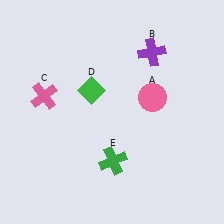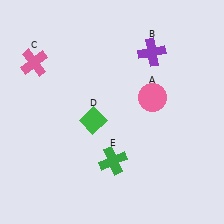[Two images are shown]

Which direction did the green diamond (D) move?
The green diamond (D) moved down.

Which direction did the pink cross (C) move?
The pink cross (C) moved up.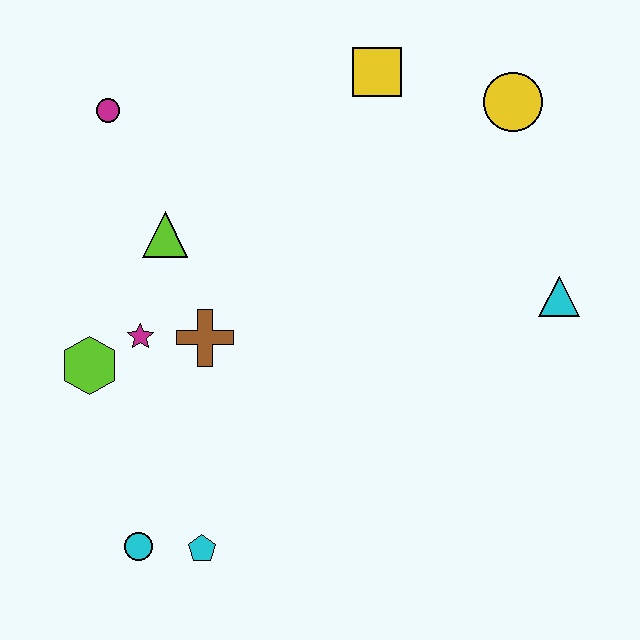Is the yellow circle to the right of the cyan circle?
Yes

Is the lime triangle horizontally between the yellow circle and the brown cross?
No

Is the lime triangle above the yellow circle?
No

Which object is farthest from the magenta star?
The yellow circle is farthest from the magenta star.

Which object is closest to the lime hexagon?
The magenta star is closest to the lime hexagon.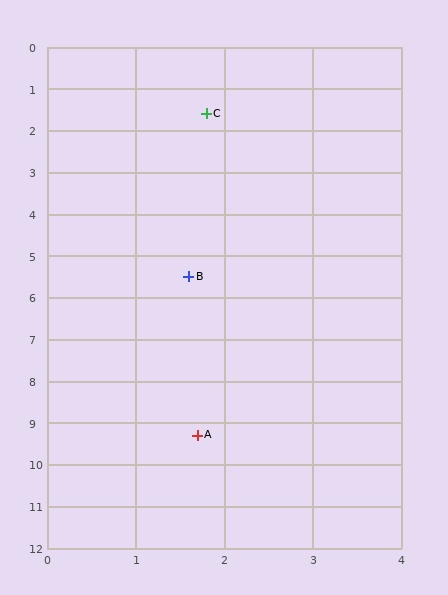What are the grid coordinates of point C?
Point C is at approximately (1.8, 1.6).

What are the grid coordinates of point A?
Point A is at approximately (1.7, 9.3).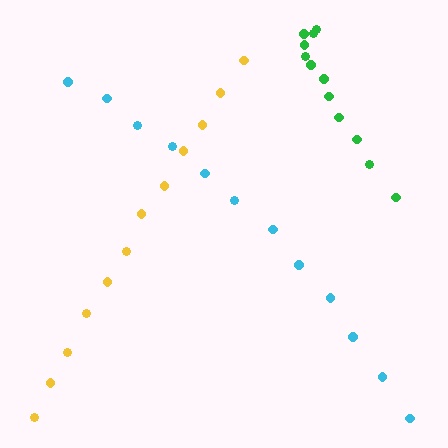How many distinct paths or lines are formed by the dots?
There are 3 distinct paths.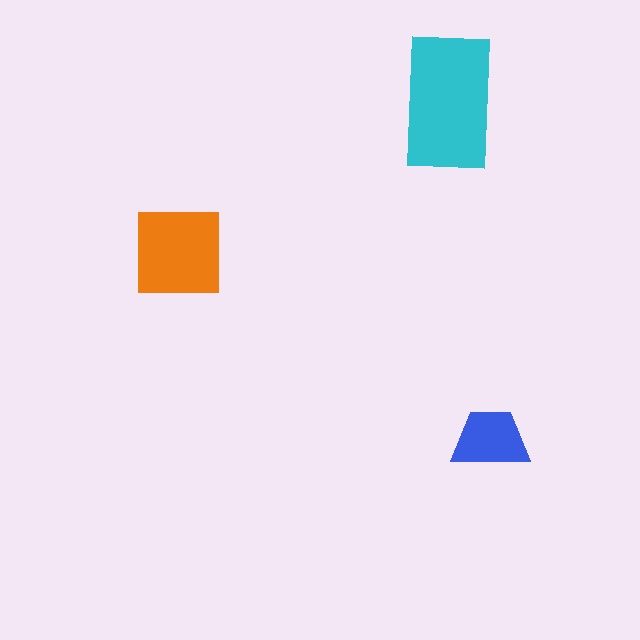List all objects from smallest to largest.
The blue trapezoid, the orange square, the cyan rectangle.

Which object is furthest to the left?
The orange square is leftmost.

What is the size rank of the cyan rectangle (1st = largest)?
1st.